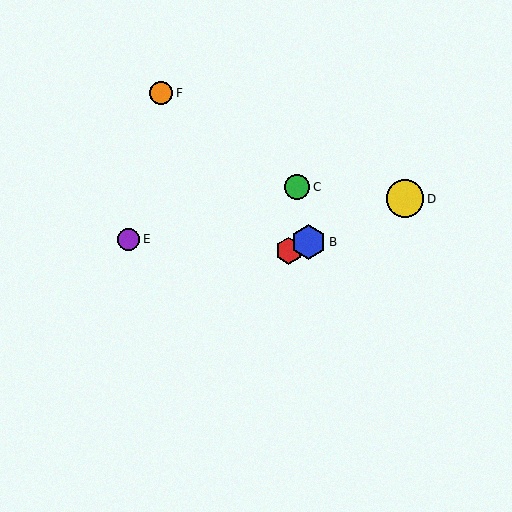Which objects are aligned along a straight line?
Objects A, B, D are aligned along a straight line.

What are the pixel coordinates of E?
Object E is at (129, 239).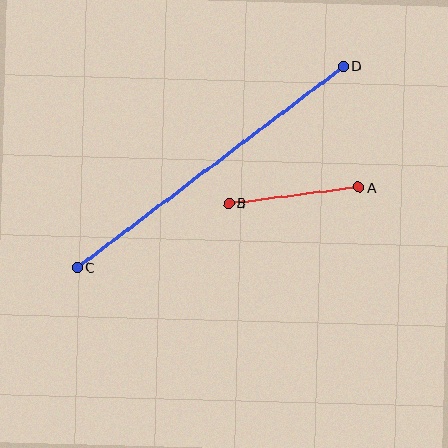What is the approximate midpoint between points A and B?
The midpoint is at approximately (294, 195) pixels.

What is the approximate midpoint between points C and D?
The midpoint is at approximately (210, 167) pixels.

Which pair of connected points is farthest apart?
Points C and D are farthest apart.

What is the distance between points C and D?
The distance is approximately 334 pixels.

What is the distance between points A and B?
The distance is approximately 131 pixels.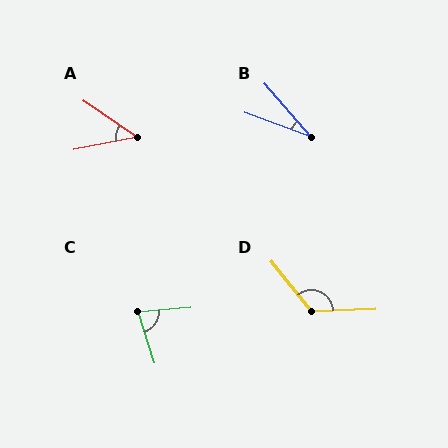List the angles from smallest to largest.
B (29°), A (46°), C (77°), D (126°).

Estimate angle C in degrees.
Approximately 77 degrees.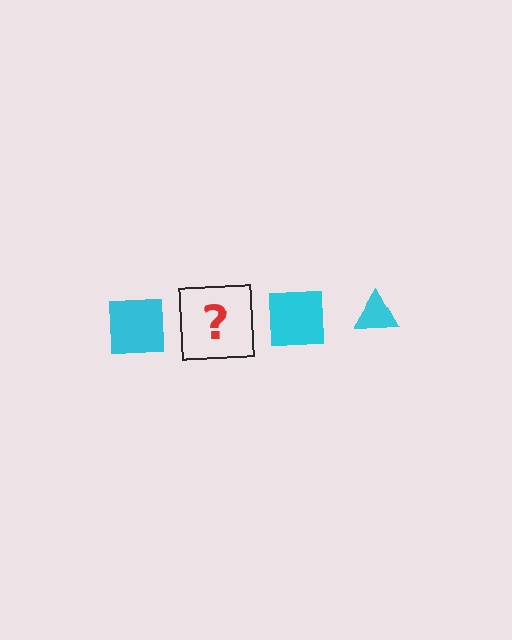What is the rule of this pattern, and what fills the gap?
The rule is that the pattern cycles through square, triangle shapes in cyan. The gap should be filled with a cyan triangle.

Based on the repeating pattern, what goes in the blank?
The blank should be a cyan triangle.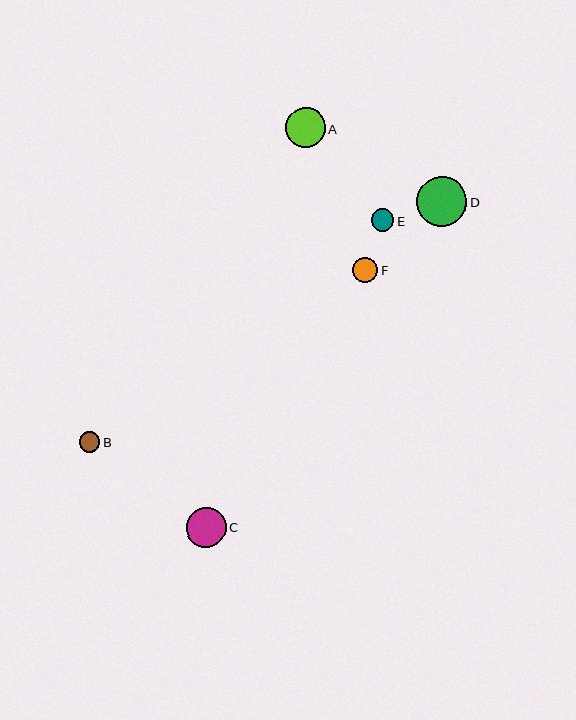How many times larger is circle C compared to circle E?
Circle C is approximately 1.8 times the size of circle E.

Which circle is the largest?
Circle D is the largest with a size of approximately 50 pixels.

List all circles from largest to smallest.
From largest to smallest: D, C, A, F, E, B.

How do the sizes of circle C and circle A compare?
Circle C and circle A are approximately the same size.